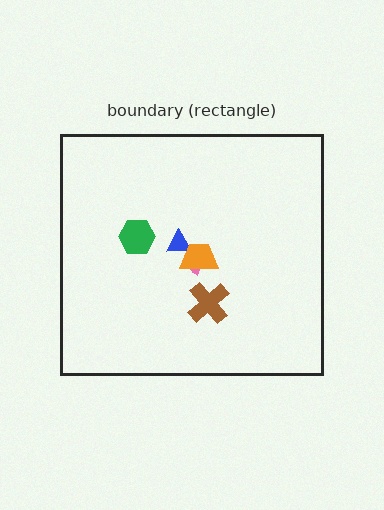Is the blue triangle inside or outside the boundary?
Inside.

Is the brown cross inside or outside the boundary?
Inside.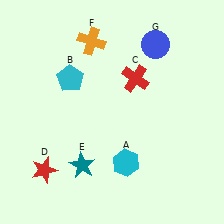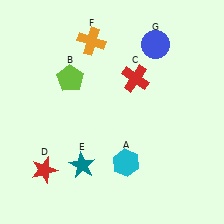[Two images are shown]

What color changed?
The pentagon (B) changed from cyan in Image 1 to lime in Image 2.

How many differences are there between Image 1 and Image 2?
There is 1 difference between the two images.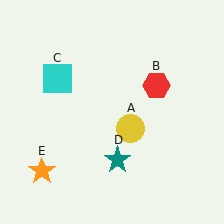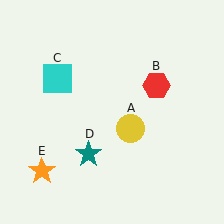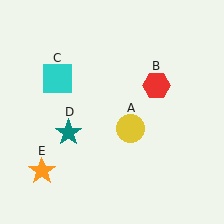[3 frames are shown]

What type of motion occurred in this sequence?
The teal star (object D) rotated clockwise around the center of the scene.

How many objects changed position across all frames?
1 object changed position: teal star (object D).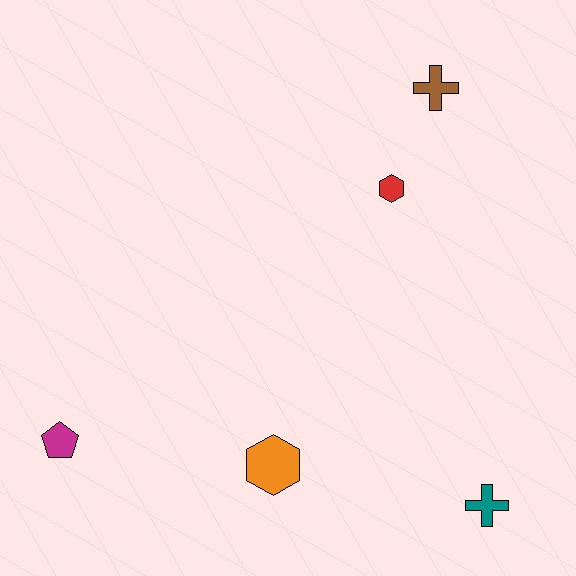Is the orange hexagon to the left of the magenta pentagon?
No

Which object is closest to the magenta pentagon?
The orange hexagon is closest to the magenta pentagon.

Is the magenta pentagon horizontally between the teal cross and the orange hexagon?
No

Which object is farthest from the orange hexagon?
The brown cross is farthest from the orange hexagon.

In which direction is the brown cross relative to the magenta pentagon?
The brown cross is to the right of the magenta pentagon.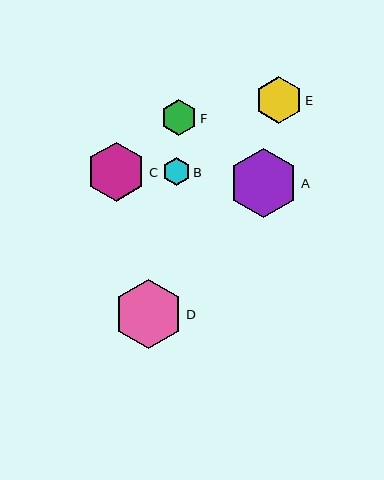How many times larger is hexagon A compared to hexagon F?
Hexagon A is approximately 1.9 times the size of hexagon F.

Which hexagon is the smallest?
Hexagon B is the smallest with a size of approximately 28 pixels.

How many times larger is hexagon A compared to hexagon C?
Hexagon A is approximately 1.2 times the size of hexagon C.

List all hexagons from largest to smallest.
From largest to smallest: D, A, C, E, F, B.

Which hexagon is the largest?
Hexagon D is the largest with a size of approximately 70 pixels.